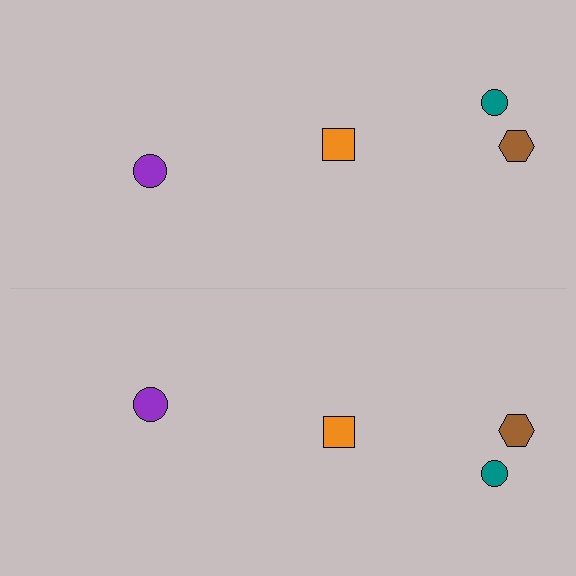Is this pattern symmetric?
Yes, this pattern has bilateral (reflection) symmetry.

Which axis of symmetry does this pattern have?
The pattern has a horizontal axis of symmetry running through the center of the image.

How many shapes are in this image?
There are 8 shapes in this image.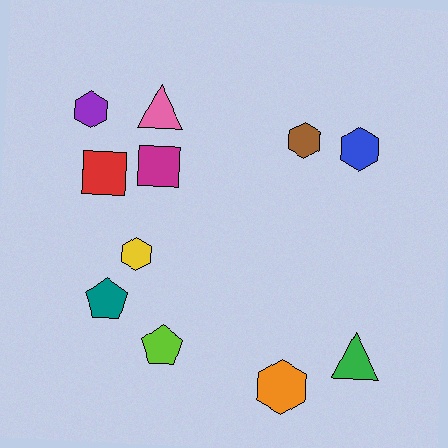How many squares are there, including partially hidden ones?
There are 2 squares.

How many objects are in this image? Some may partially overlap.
There are 11 objects.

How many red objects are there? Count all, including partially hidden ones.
There is 1 red object.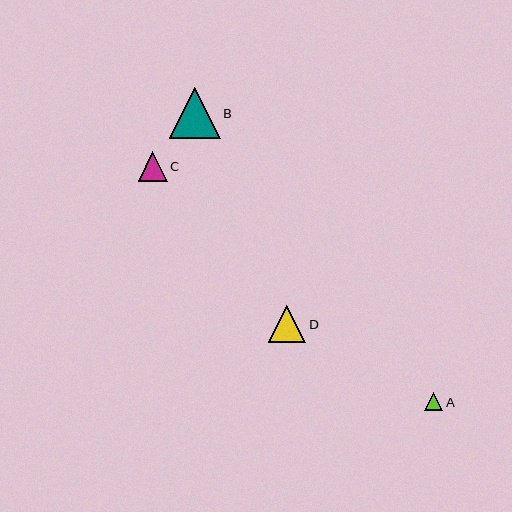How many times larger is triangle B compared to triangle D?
Triangle B is approximately 1.4 times the size of triangle D.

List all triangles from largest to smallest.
From largest to smallest: B, D, C, A.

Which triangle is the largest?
Triangle B is the largest with a size of approximately 51 pixels.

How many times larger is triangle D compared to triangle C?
Triangle D is approximately 1.3 times the size of triangle C.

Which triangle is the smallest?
Triangle A is the smallest with a size of approximately 18 pixels.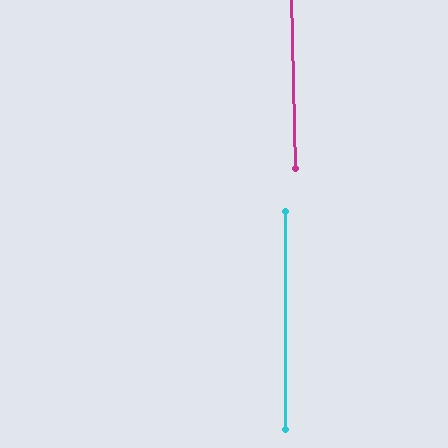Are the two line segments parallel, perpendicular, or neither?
Parallel — their directions differ by only 1.5°.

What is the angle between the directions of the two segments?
Approximately 2 degrees.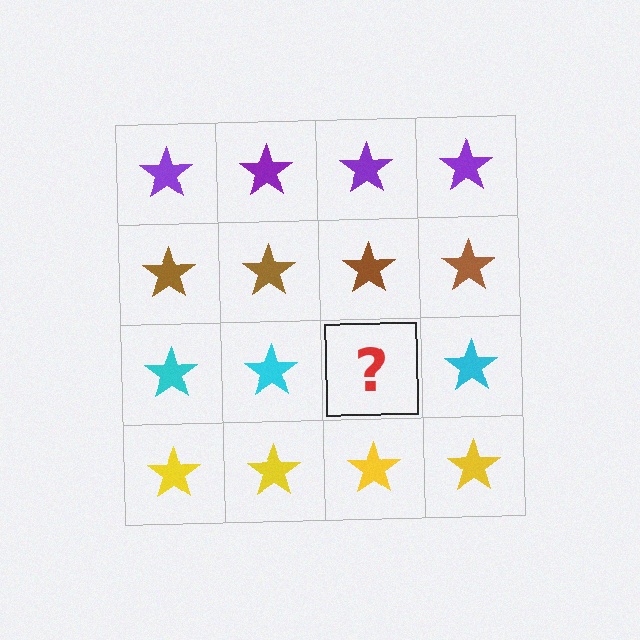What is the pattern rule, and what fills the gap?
The rule is that each row has a consistent color. The gap should be filled with a cyan star.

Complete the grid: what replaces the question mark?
The question mark should be replaced with a cyan star.